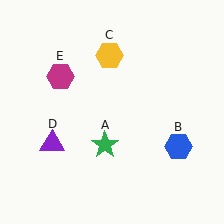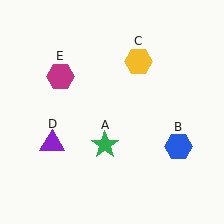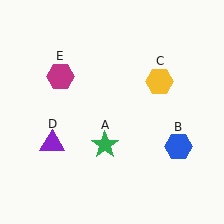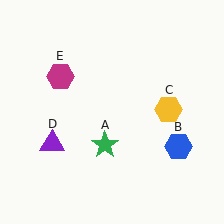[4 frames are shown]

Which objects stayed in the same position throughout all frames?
Green star (object A) and blue hexagon (object B) and purple triangle (object D) and magenta hexagon (object E) remained stationary.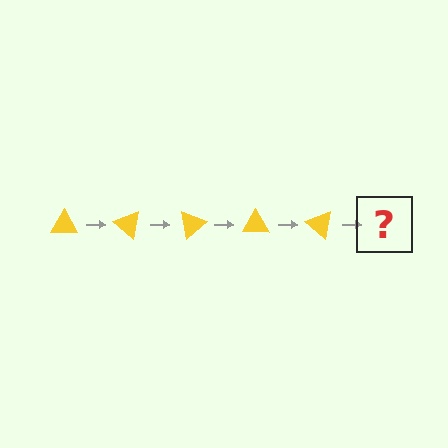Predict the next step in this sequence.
The next step is a yellow triangle rotated 200 degrees.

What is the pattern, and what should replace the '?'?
The pattern is that the triangle rotates 40 degrees each step. The '?' should be a yellow triangle rotated 200 degrees.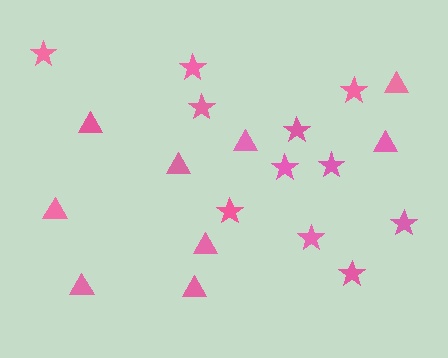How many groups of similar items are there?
There are 2 groups: one group of stars (11) and one group of triangles (9).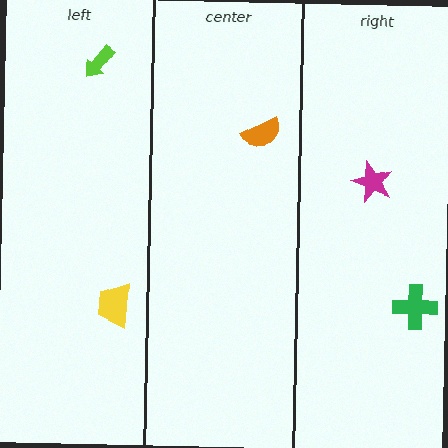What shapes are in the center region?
The orange semicircle.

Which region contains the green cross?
The right region.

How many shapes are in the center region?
1.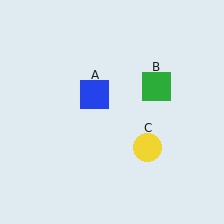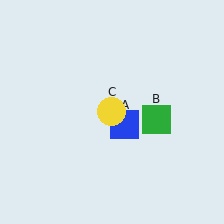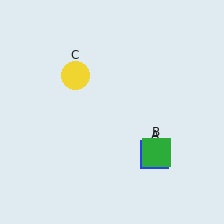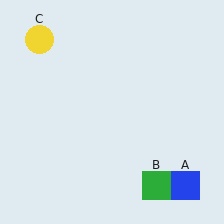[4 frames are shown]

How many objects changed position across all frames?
3 objects changed position: blue square (object A), green square (object B), yellow circle (object C).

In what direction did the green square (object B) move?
The green square (object B) moved down.